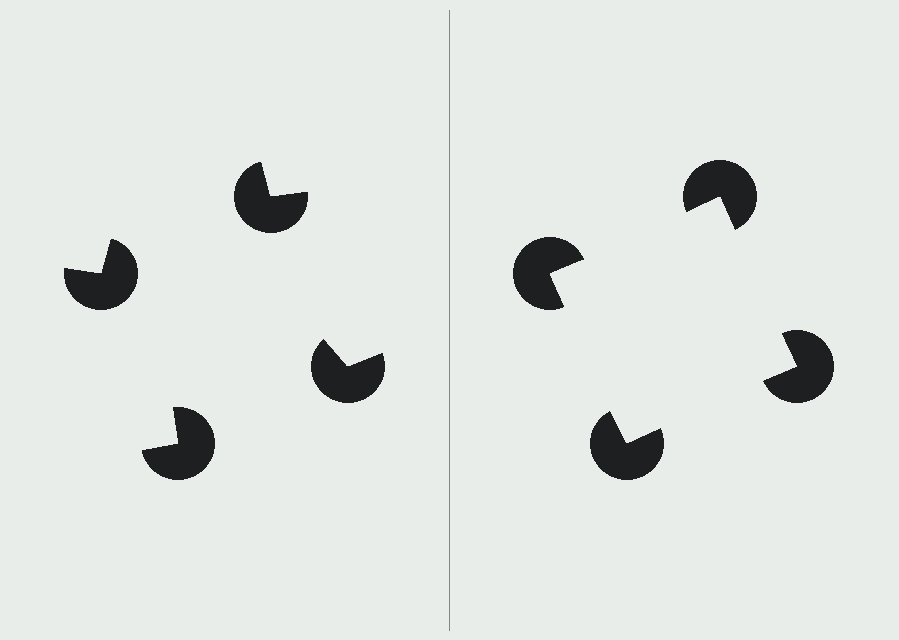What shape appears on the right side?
An illusory square.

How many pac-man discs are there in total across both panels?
8 — 4 on each side.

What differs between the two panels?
The pac-man discs are positioned identically on both sides; only the wedge orientations differ. On the right they align to a square; on the left they are misaligned.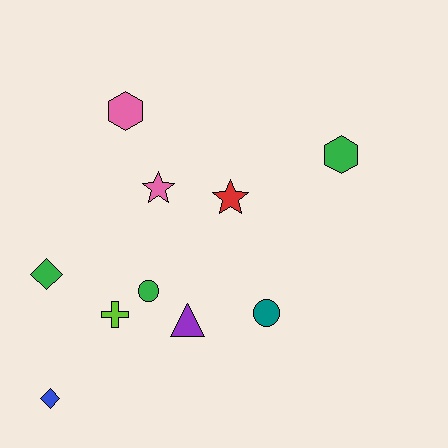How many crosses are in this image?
There is 1 cross.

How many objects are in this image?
There are 10 objects.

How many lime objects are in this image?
There is 1 lime object.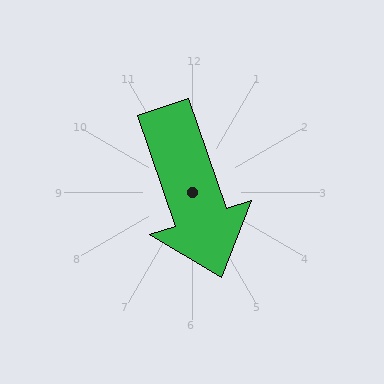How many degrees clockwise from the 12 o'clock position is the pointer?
Approximately 161 degrees.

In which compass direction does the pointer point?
South.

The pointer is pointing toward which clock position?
Roughly 5 o'clock.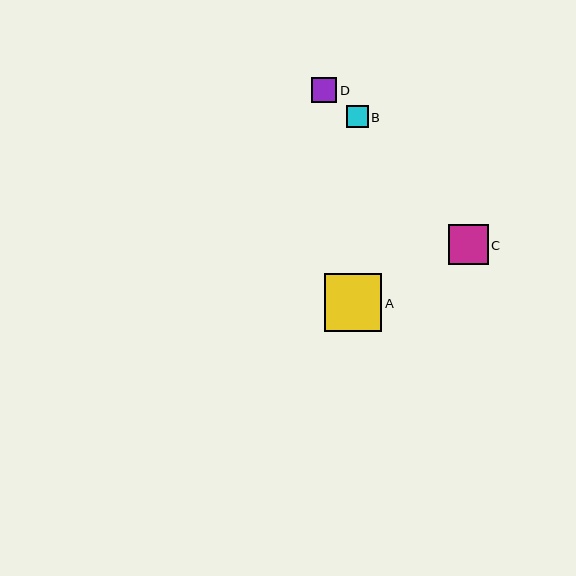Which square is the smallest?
Square B is the smallest with a size of approximately 22 pixels.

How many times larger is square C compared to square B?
Square C is approximately 1.8 times the size of square B.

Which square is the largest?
Square A is the largest with a size of approximately 57 pixels.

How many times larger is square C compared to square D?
Square C is approximately 1.6 times the size of square D.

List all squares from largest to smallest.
From largest to smallest: A, C, D, B.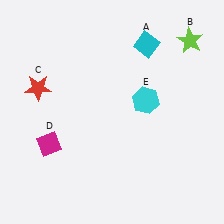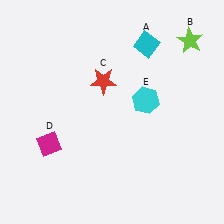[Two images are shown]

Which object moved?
The red star (C) moved right.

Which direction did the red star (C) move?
The red star (C) moved right.